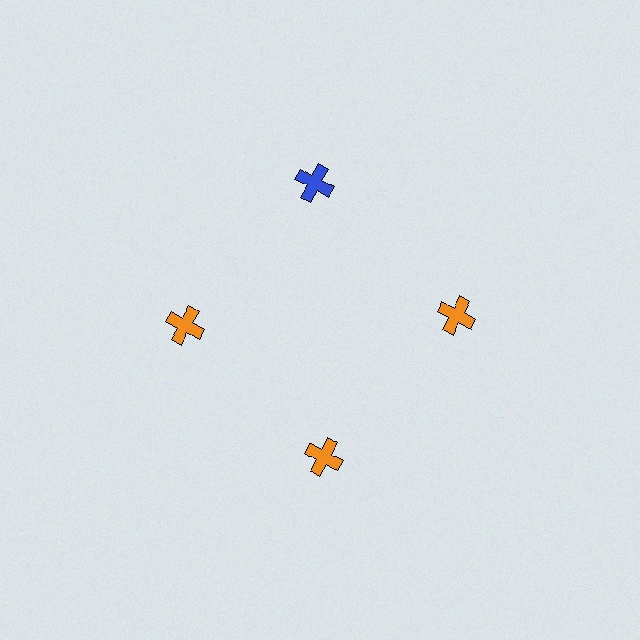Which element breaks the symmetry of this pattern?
The blue cross at roughly the 12 o'clock position breaks the symmetry. All other shapes are orange crosses.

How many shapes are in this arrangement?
There are 4 shapes arranged in a ring pattern.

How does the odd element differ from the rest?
It has a different color: blue instead of orange.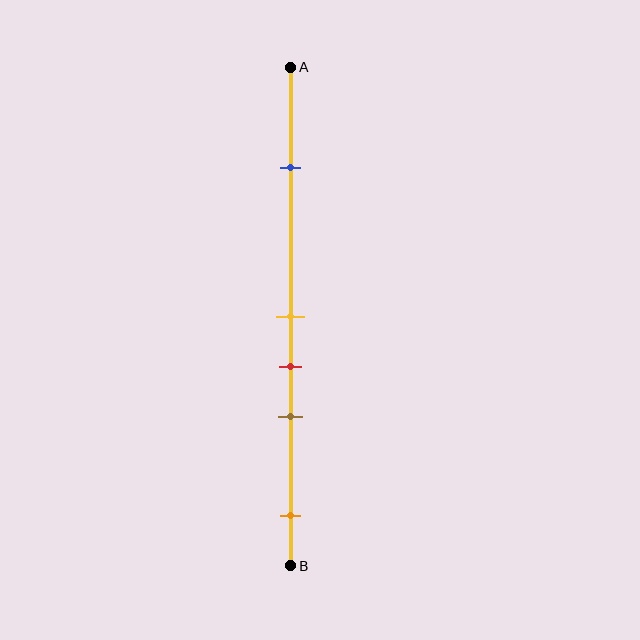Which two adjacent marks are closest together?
The yellow and red marks are the closest adjacent pair.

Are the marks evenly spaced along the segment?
No, the marks are not evenly spaced.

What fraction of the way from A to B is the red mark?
The red mark is approximately 60% (0.6) of the way from A to B.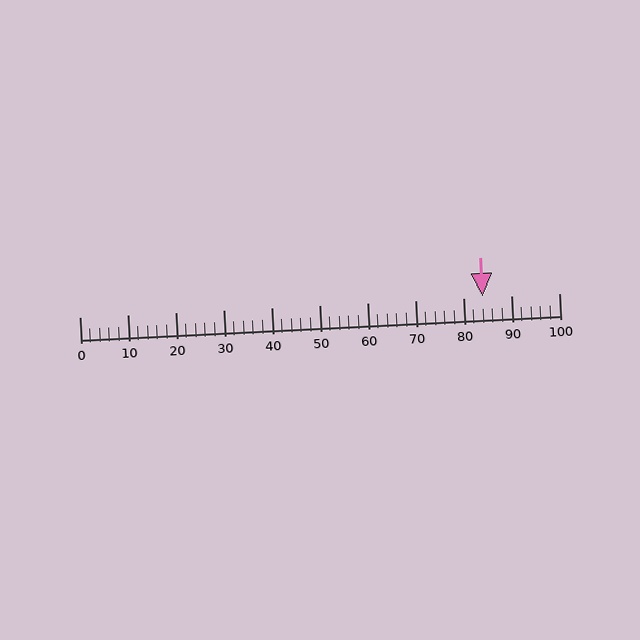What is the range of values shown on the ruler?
The ruler shows values from 0 to 100.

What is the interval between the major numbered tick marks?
The major tick marks are spaced 10 units apart.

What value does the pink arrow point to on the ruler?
The pink arrow points to approximately 84.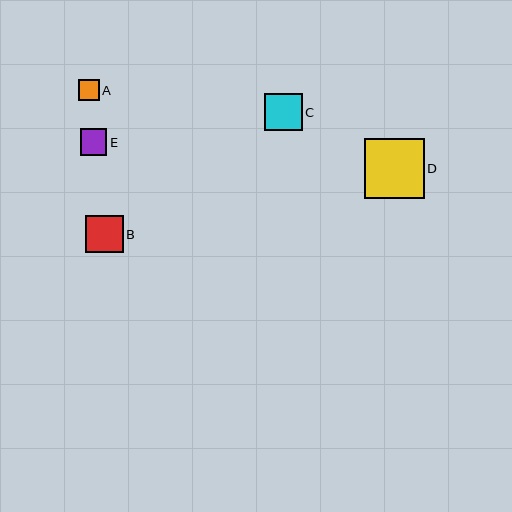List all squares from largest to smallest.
From largest to smallest: D, B, C, E, A.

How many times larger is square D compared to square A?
Square D is approximately 2.9 times the size of square A.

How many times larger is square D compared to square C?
Square D is approximately 1.6 times the size of square C.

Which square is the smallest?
Square A is the smallest with a size of approximately 21 pixels.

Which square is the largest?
Square D is the largest with a size of approximately 60 pixels.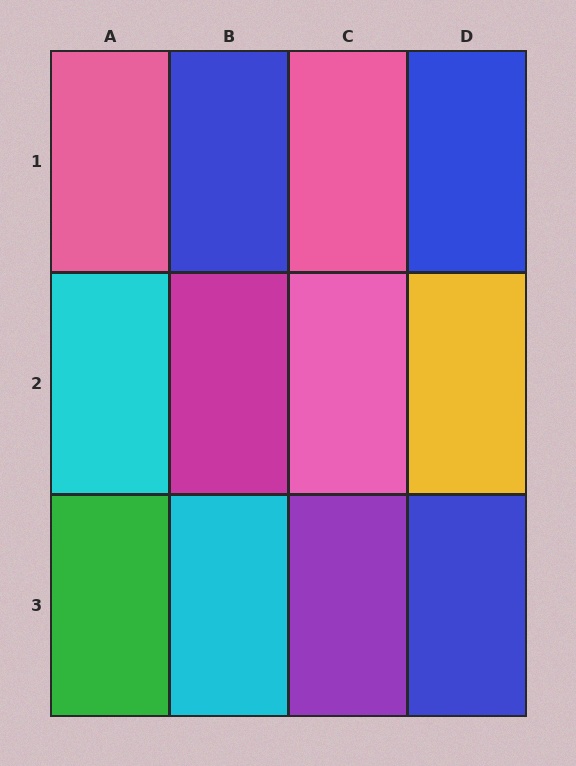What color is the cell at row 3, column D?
Blue.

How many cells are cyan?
2 cells are cyan.